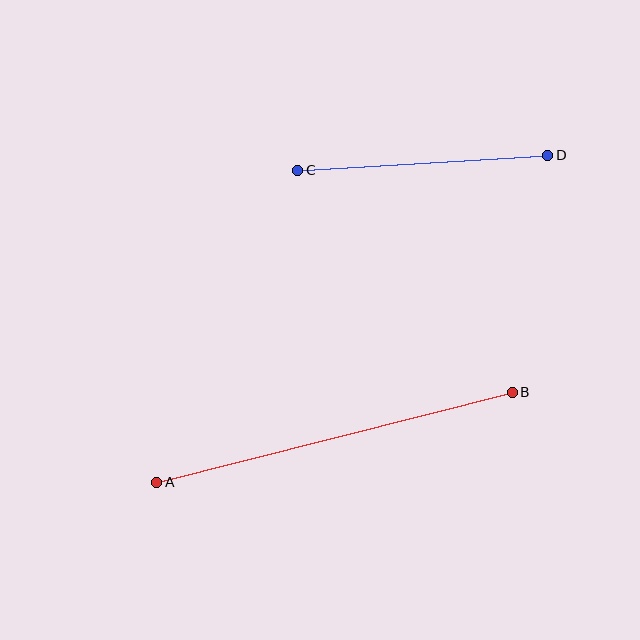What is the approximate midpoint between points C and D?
The midpoint is at approximately (423, 163) pixels.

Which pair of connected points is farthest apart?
Points A and B are farthest apart.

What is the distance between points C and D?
The distance is approximately 251 pixels.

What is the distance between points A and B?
The distance is approximately 367 pixels.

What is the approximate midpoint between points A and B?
The midpoint is at approximately (335, 437) pixels.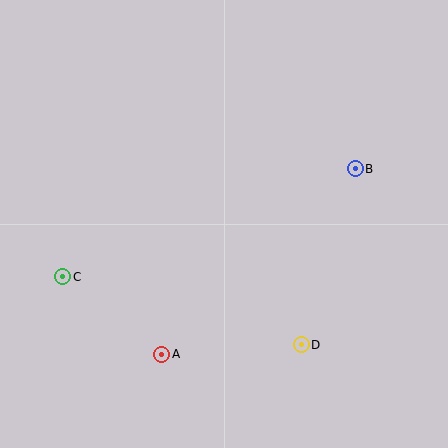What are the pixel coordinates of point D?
Point D is at (301, 345).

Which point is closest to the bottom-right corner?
Point D is closest to the bottom-right corner.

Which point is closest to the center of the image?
Point B at (355, 169) is closest to the center.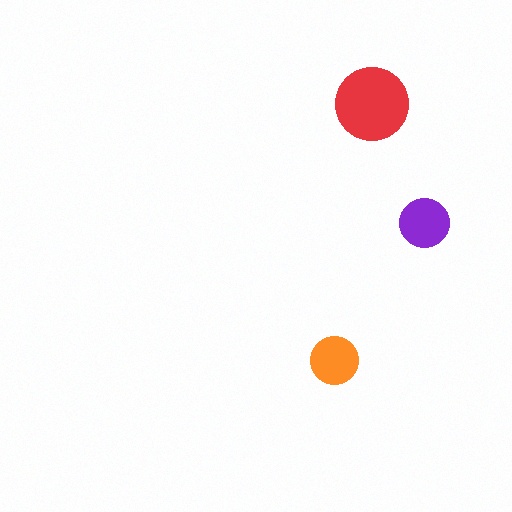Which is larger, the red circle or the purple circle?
The red one.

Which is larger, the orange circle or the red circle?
The red one.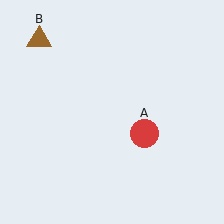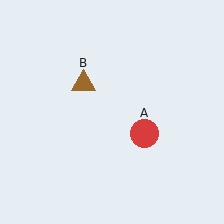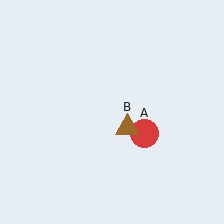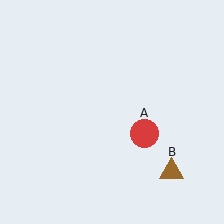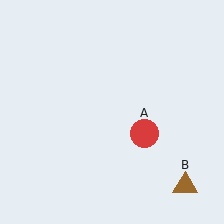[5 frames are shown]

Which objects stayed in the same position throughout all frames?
Red circle (object A) remained stationary.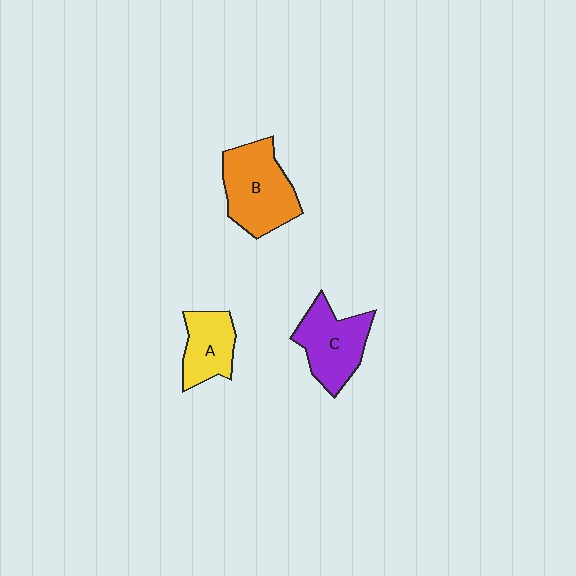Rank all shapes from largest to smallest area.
From largest to smallest: B (orange), C (purple), A (yellow).